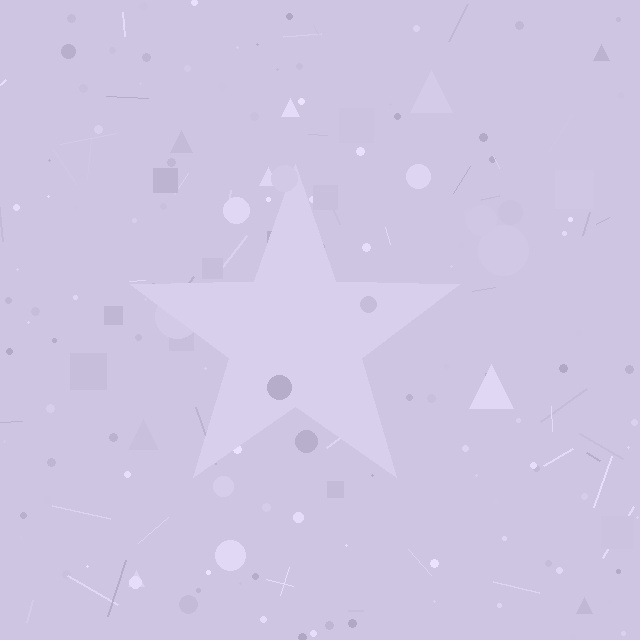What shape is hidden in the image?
A star is hidden in the image.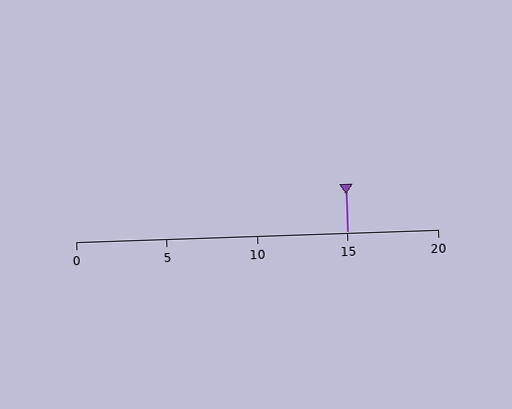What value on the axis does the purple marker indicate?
The marker indicates approximately 15.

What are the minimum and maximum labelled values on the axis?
The axis runs from 0 to 20.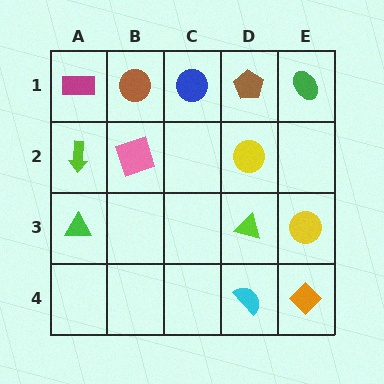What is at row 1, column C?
A blue circle.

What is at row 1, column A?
A magenta rectangle.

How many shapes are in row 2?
3 shapes.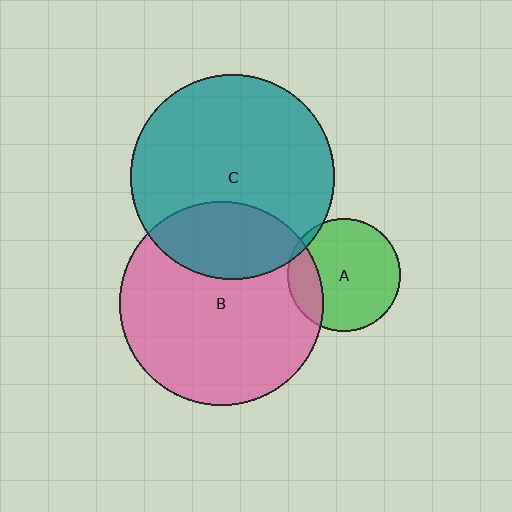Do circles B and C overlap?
Yes.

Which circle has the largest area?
Circle C (teal).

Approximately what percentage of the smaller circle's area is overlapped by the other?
Approximately 25%.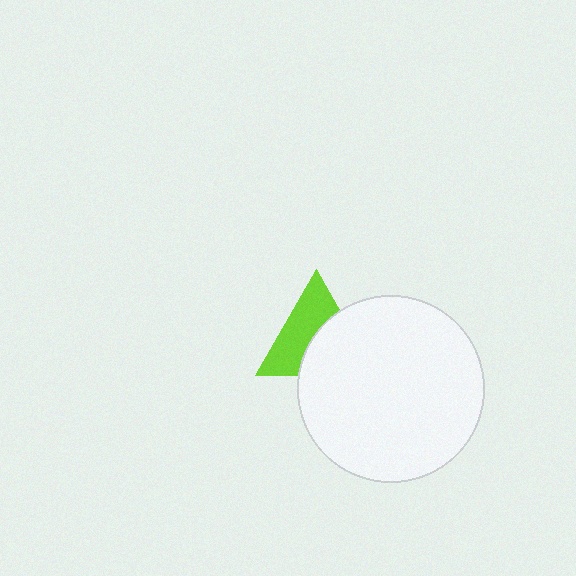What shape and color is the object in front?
The object in front is a white circle.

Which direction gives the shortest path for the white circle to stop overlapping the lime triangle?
Moving toward the lower-right gives the shortest separation.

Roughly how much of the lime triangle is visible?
About half of it is visible (roughly 54%).